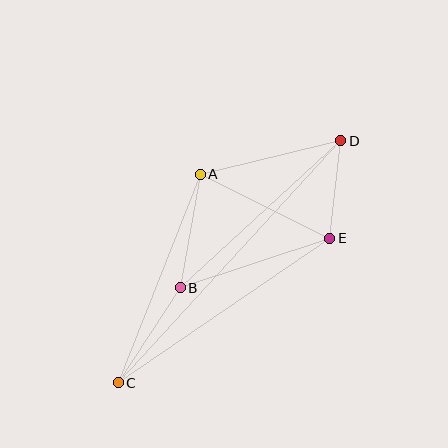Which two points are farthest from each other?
Points C and D are farthest from each other.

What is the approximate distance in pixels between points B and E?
The distance between B and E is approximately 158 pixels.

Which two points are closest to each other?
Points D and E are closest to each other.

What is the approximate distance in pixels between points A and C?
The distance between A and C is approximately 224 pixels.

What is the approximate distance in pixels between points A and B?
The distance between A and B is approximately 116 pixels.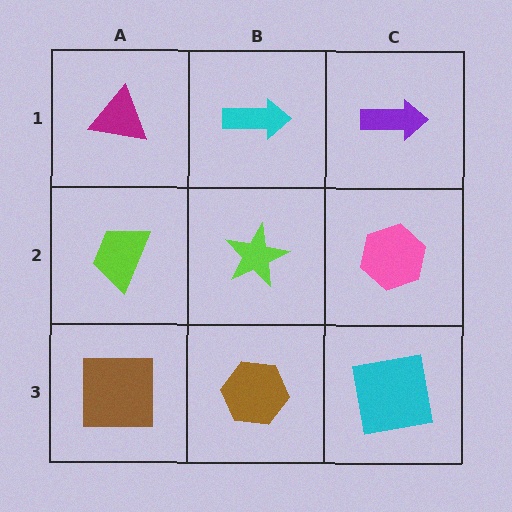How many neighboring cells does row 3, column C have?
2.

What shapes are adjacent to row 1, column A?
A lime trapezoid (row 2, column A), a cyan arrow (row 1, column B).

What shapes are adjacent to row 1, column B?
A lime star (row 2, column B), a magenta triangle (row 1, column A), a purple arrow (row 1, column C).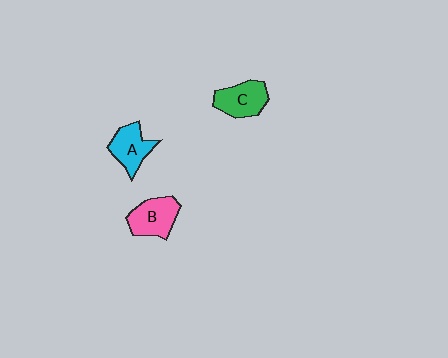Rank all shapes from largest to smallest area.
From largest to smallest: B (pink), C (green), A (cyan).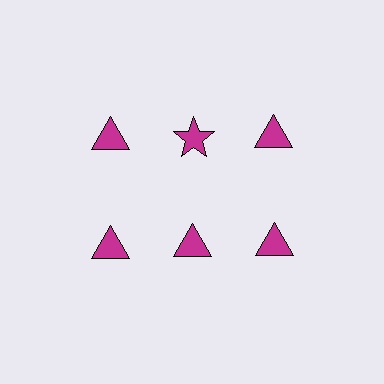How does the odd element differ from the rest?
It has a different shape: star instead of triangle.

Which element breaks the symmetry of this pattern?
The magenta star in the top row, second from left column breaks the symmetry. All other shapes are magenta triangles.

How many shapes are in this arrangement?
There are 6 shapes arranged in a grid pattern.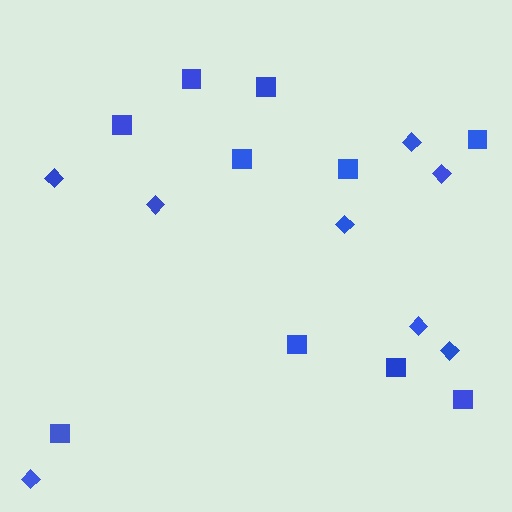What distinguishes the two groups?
There are 2 groups: one group of diamonds (8) and one group of squares (10).